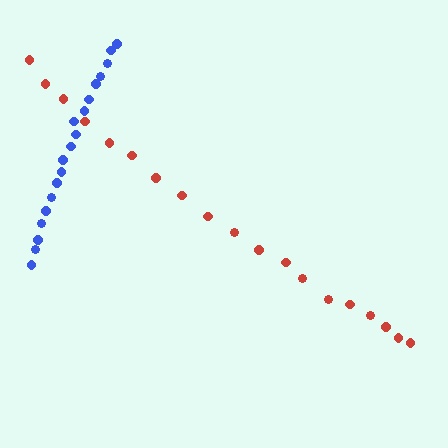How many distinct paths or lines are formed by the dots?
There are 2 distinct paths.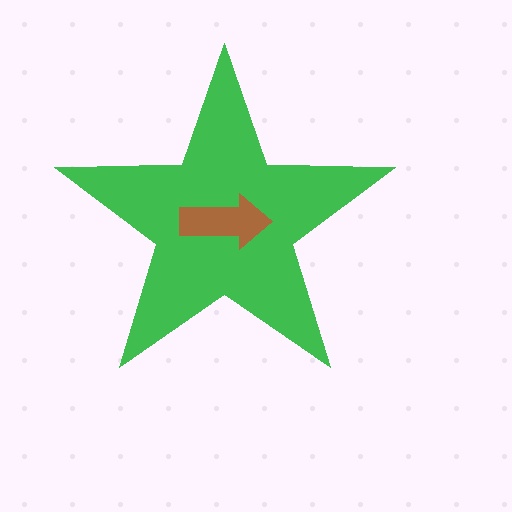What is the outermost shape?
The green star.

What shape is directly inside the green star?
The brown arrow.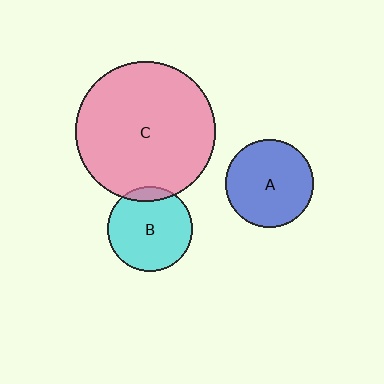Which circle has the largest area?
Circle C (pink).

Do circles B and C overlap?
Yes.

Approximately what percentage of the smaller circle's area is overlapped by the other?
Approximately 10%.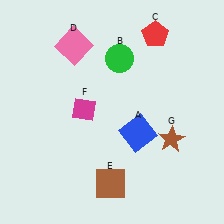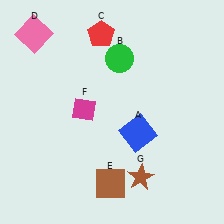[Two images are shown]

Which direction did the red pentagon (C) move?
The red pentagon (C) moved left.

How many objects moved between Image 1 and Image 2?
3 objects moved between the two images.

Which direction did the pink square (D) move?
The pink square (D) moved left.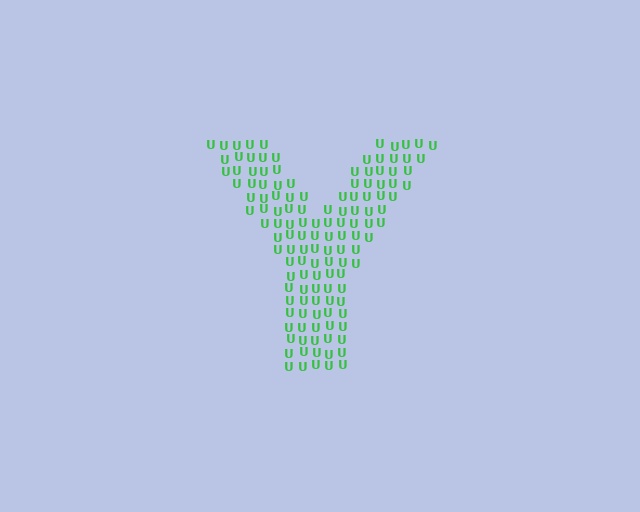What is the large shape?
The large shape is the letter Y.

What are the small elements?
The small elements are letter U's.